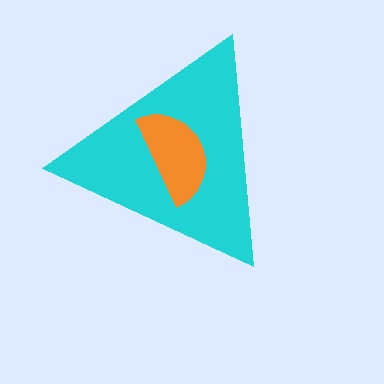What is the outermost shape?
The cyan triangle.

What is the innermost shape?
The orange semicircle.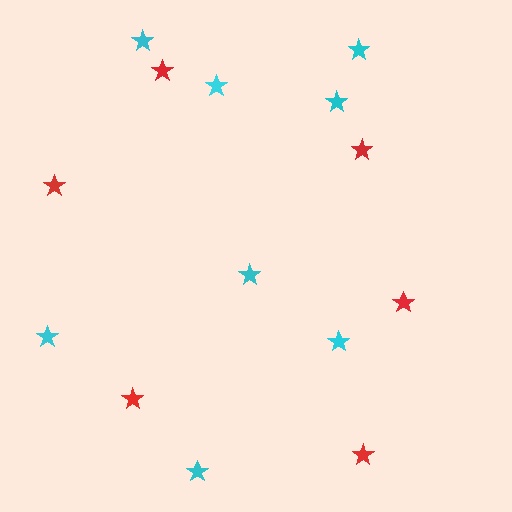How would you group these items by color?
There are 2 groups: one group of cyan stars (8) and one group of red stars (6).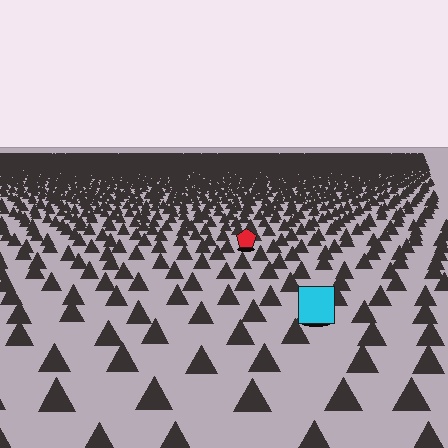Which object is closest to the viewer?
The cyan square is closest. The texture marks near it are larger and more spread out.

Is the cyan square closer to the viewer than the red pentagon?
Yes. The cyan square is closer — you can tell from the texture gradient: the ground texture is coarser near it.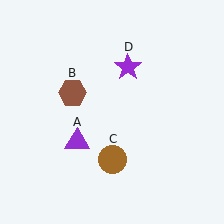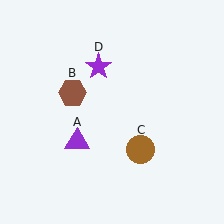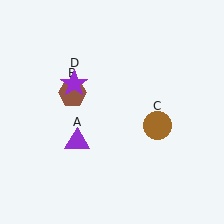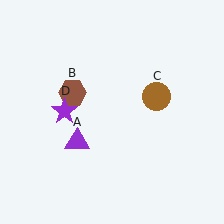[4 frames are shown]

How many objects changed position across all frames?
2 objects changed position: brown circle (object C), purple star (object D).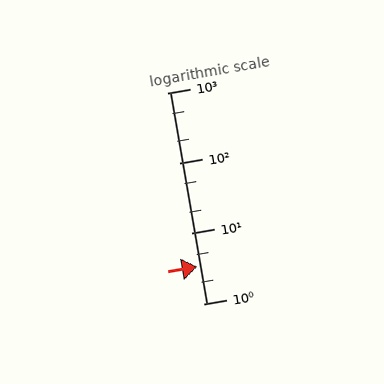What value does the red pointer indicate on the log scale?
The pointer indicates approximately 3.4.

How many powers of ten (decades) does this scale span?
The scale spans 3 decades, from 1 to 1000.